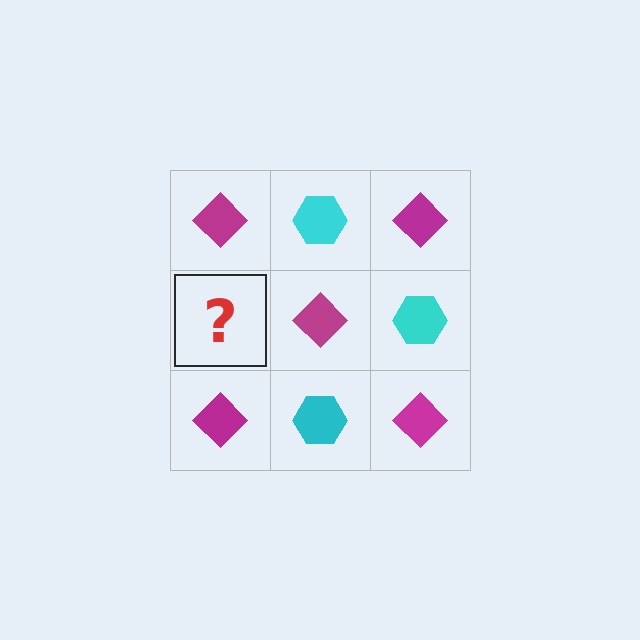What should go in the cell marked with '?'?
The missing cell should contain a cyan hexagon.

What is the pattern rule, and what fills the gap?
The rule is that it alternates magenta diamond and cyan hexagon in a checkerboard pattern. The gap should be filled with a cyan hexagon.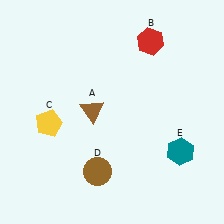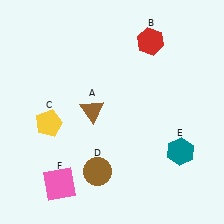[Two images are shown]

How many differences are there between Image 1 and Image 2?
There is 1 difference between the two images.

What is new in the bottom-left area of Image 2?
A pink square (F) was added in the bottom-left area of Image 2.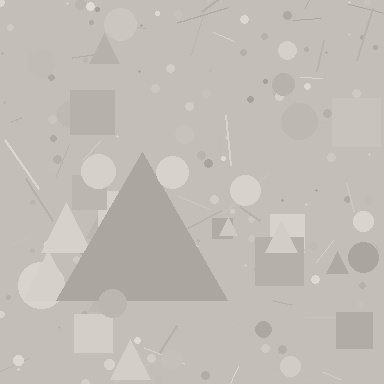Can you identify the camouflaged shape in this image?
The camouflaged shape is a triangle.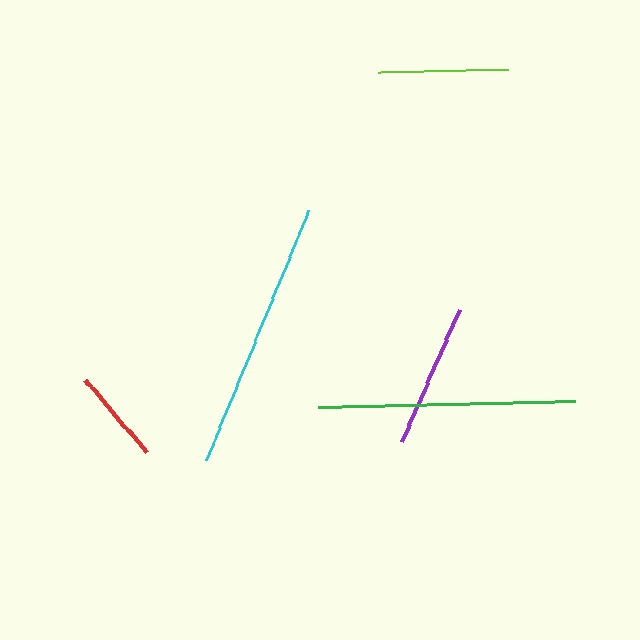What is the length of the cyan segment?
The cyan segment is approximately 270 pixels long.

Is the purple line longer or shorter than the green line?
The green line is longer than the purple line.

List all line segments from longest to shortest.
From longest to shortest: cyan, green, purple, lime, red.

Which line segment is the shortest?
The red line is the shortest at approximately 96 pixels.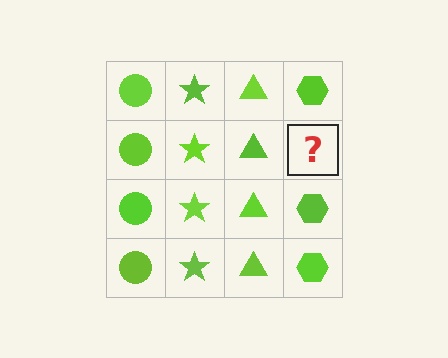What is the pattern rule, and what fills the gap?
The rule is that each column has a consistent shape. The gap should be filled with a lime hexagon.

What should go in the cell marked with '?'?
The missing cell should contain a lime hexagon.